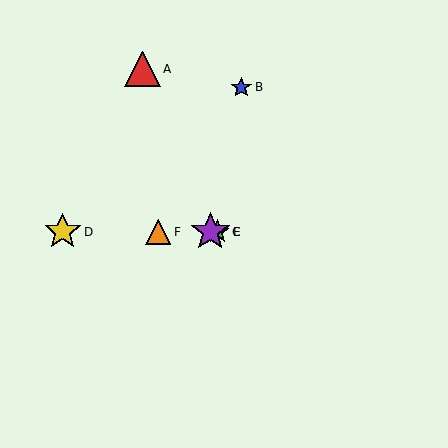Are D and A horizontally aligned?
No, D is at y≈232 and A is at y≈69.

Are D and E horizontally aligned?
Yes, both are at y≈232.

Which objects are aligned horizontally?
Objects C, D, E, F are aligned horizontally.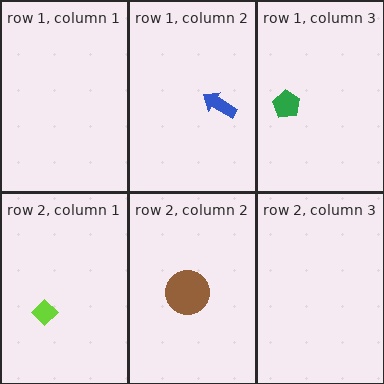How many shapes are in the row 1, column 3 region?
1.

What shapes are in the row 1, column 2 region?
The blue arrow.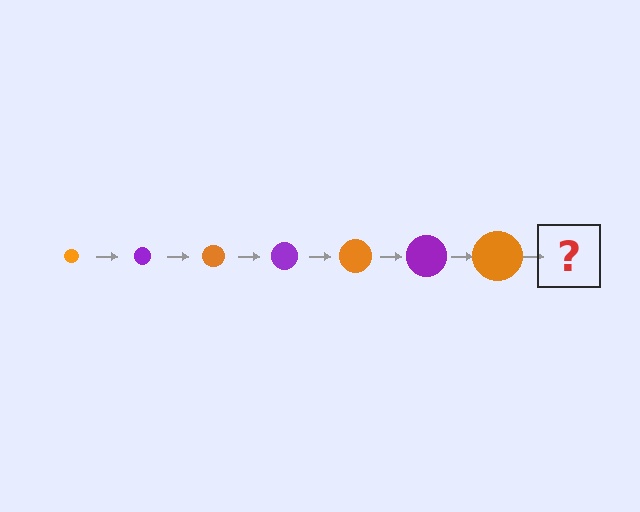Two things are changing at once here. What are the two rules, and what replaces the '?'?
The two rules are that the circle grows larger each step and the color cycles through orange and purple. The '?' should be a purple circle, larger than the previous one.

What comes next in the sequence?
The next element should be a purple circle, larger than the previous one.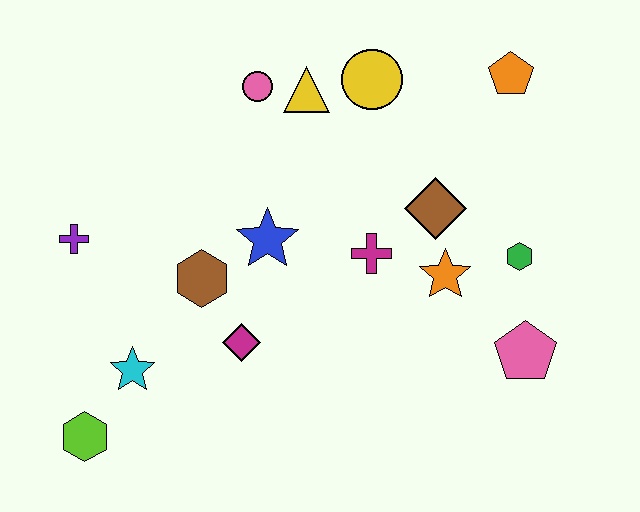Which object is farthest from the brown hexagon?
The orange pentagon is farthest from the brown hexagon.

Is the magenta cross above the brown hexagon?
Yes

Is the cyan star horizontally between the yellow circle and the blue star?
No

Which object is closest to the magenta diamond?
The brown hexagon is closest to the magenta diamond.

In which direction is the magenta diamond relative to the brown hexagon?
The magenta diamond is below the brown hexagon.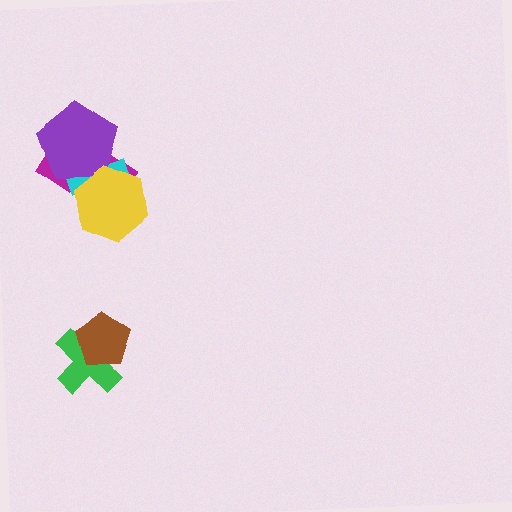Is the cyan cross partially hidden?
Yes, it is partially covered by another shape.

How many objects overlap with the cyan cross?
3 objects overlap with the cyan cross.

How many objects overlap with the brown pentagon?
1 object overlaps with the brown pentagon.